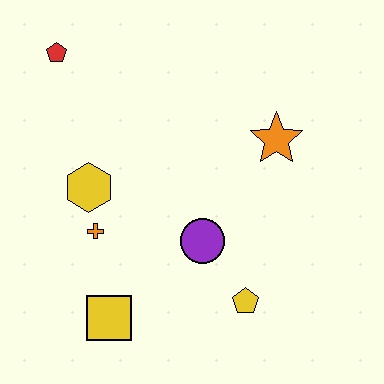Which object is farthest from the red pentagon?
The yellow pentagon is farthest from the red pentagon.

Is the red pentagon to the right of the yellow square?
No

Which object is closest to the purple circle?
The yellow pentagon is closest to the purple circle.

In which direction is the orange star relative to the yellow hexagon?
The orange star is to the right of the yellow hexagon.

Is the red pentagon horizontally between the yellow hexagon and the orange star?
No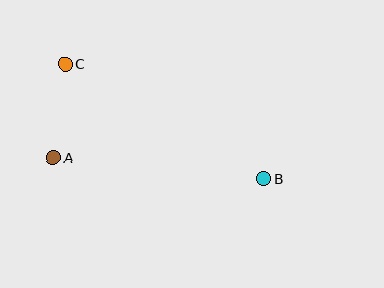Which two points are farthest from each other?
Points B and C are farthest from each other.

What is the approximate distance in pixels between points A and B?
The distance between A and B is approximately 212 pixels.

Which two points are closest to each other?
Points A and C are closest to each other.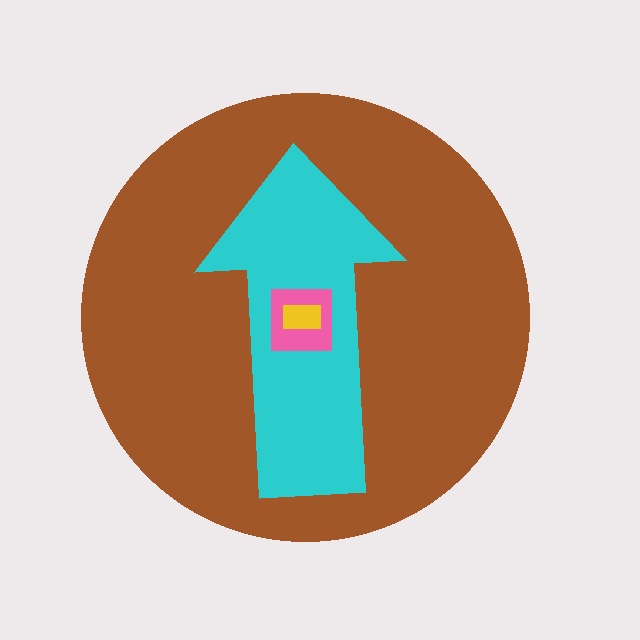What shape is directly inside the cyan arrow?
The pink square.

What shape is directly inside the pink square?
The yellow rectangle.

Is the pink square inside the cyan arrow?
Yes.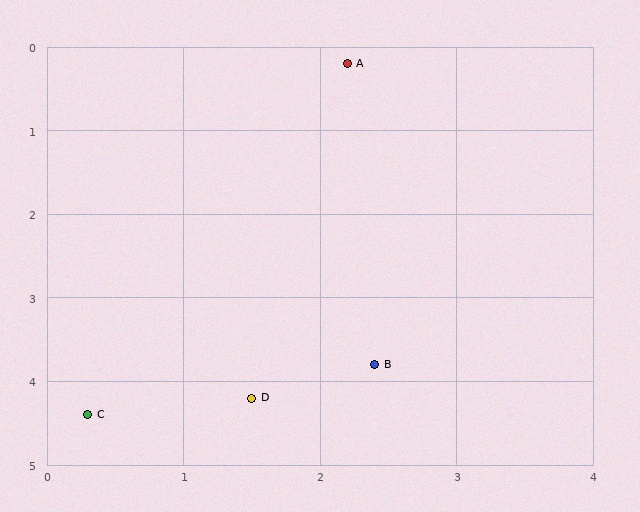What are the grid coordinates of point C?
Point C is at approximately (0.3, 4.4).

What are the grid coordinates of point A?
Point A is at approximately (2.2, 0.2).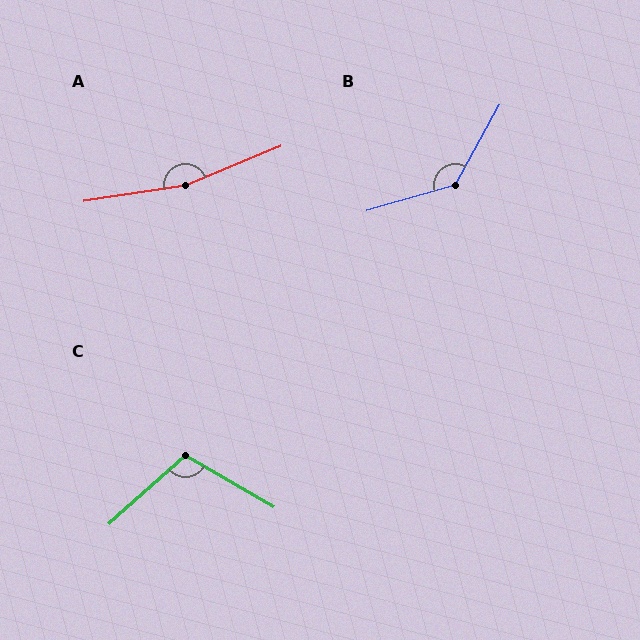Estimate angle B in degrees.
Approximately 135 degrees.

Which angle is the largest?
A, at approximately 167 degrees.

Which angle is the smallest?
C, at approximately 108 degrees.